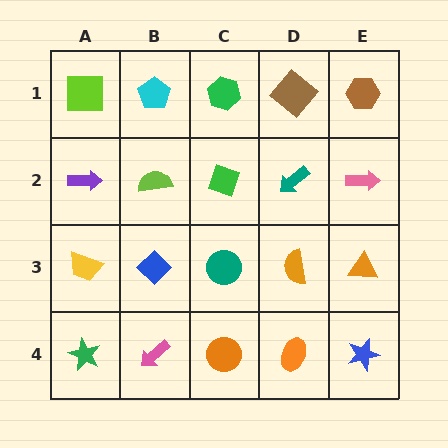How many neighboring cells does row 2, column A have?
3.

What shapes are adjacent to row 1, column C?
A green diamond (row 2, column C), a cyan pentagon (row 1, column B), a brown diamond (row 1, column D).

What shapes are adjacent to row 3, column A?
A purple arrow (row 2, column A), a green star (row 4, column A), a blue diamond (row 3, column B).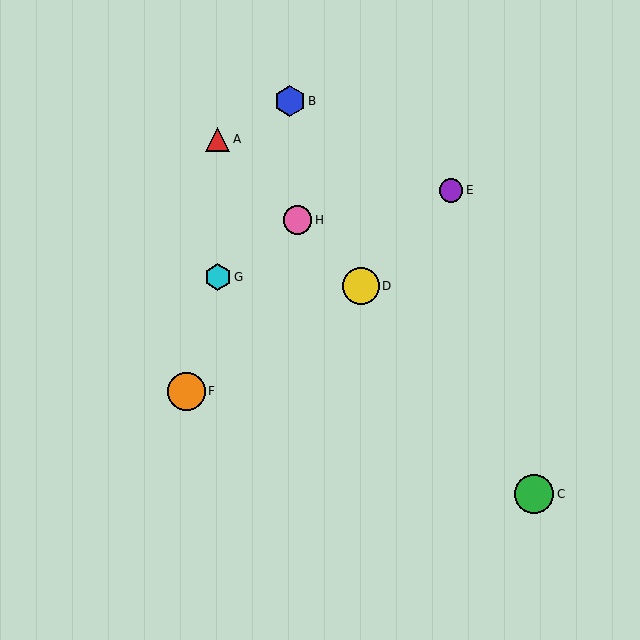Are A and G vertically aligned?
Yes, both are at x≈218.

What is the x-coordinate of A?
Object A is at x≈218.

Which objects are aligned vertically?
Objects A, G are aligned vertically.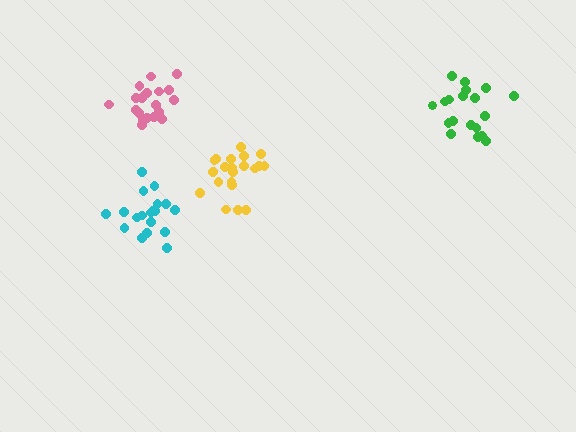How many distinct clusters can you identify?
There are 4 distinct clusters.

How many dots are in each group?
Group 1: 21 dots, Group 2: 19 dots, Group 3: 19 dots, Group 4: 21 dots (80 total).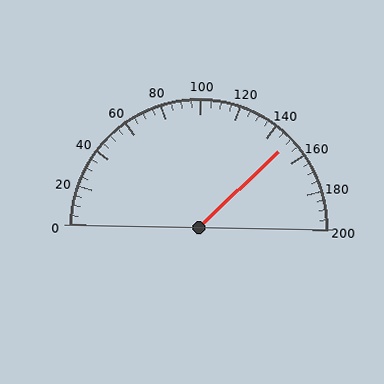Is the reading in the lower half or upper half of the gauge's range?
The reading is in the upper half of the range (0 to 200).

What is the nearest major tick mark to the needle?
The nearest major tick mark is 160.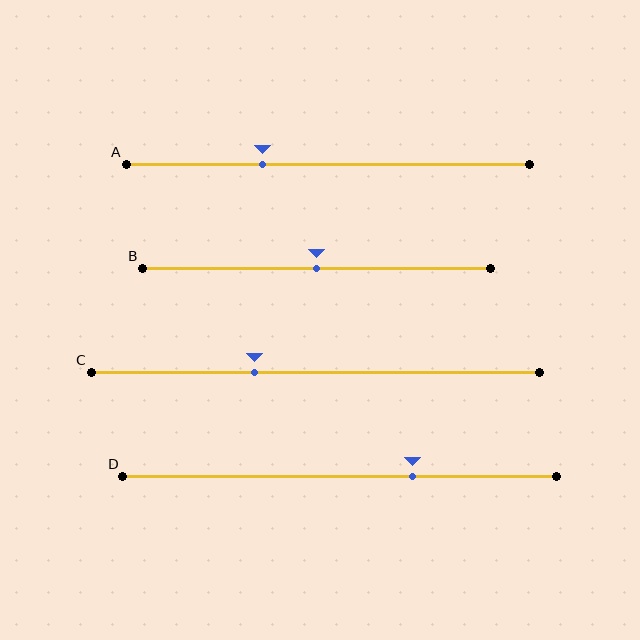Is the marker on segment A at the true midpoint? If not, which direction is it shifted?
No, the marker on segment A is shifted to the left by about 16% of the segment length.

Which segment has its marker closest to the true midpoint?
Segment B has its marker closest to the true midpoint.